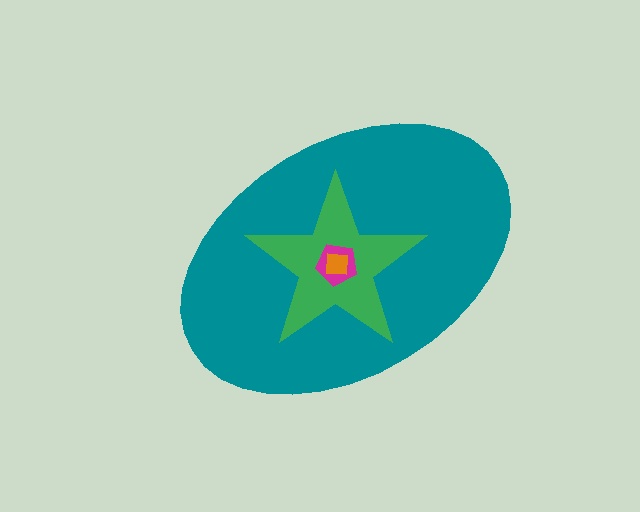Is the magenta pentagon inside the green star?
Yes.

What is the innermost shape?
The orange square.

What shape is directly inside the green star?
The magenta pentagon.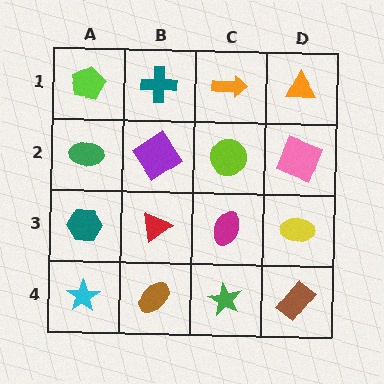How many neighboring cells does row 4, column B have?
3.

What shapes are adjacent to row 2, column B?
A teal cross (row 1, column B), a red triangle (row 3, column B), a green ellipse (row 2, column A), a lime circle (row 2, column C).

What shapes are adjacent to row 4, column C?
A magenta ellipse (row 3, column C), a brown ellipse (row 4, column B), a brown rectangle (row 4, column D).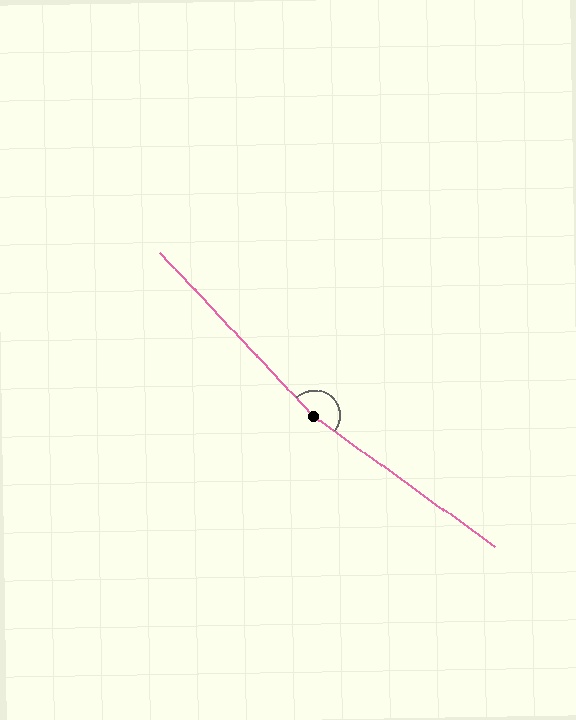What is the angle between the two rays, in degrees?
Approximately 169 degrees.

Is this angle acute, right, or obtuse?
It is obtuse.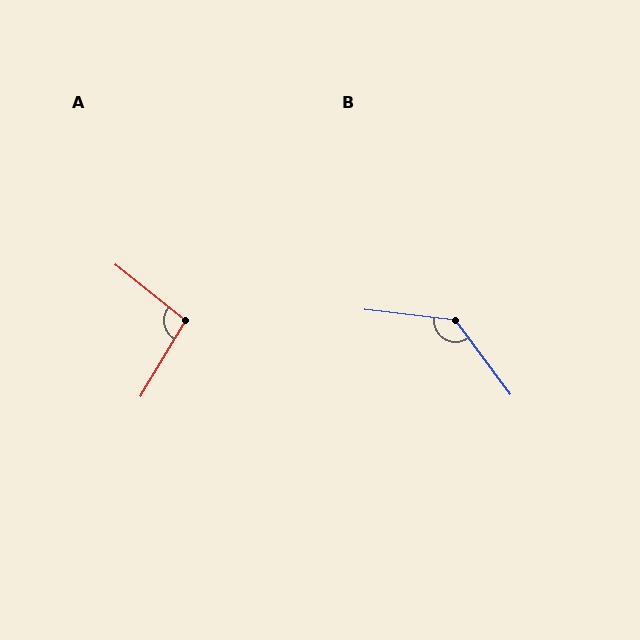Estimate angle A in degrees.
Approximately 98 degrees.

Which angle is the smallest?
A, at approximately 98 degrees.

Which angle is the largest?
B, at approximately 133 degrees.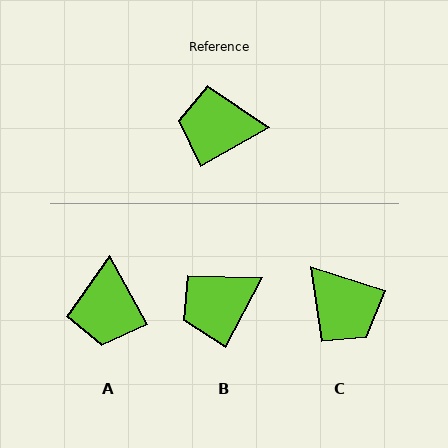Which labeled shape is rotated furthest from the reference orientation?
C, about 133 degrees away.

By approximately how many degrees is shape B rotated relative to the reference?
Approximately 33 degrees counter-clockwise.